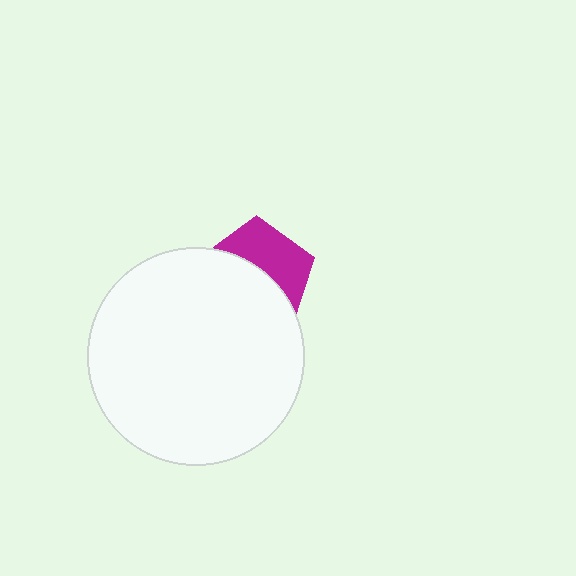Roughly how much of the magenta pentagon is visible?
A small part of it is visible (roughly 44%).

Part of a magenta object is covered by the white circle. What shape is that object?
It is a pentagon.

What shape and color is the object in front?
The object in front is a white circle.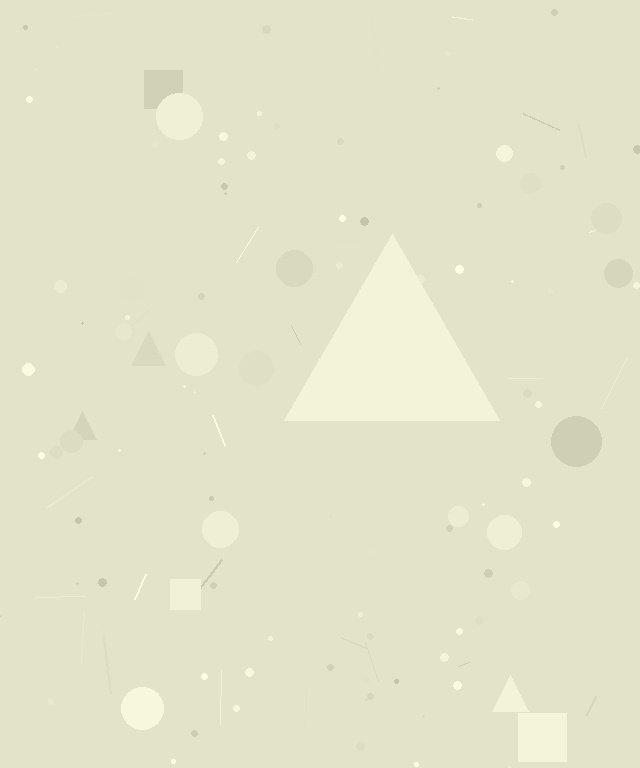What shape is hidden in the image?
A triangle is hidden in the image.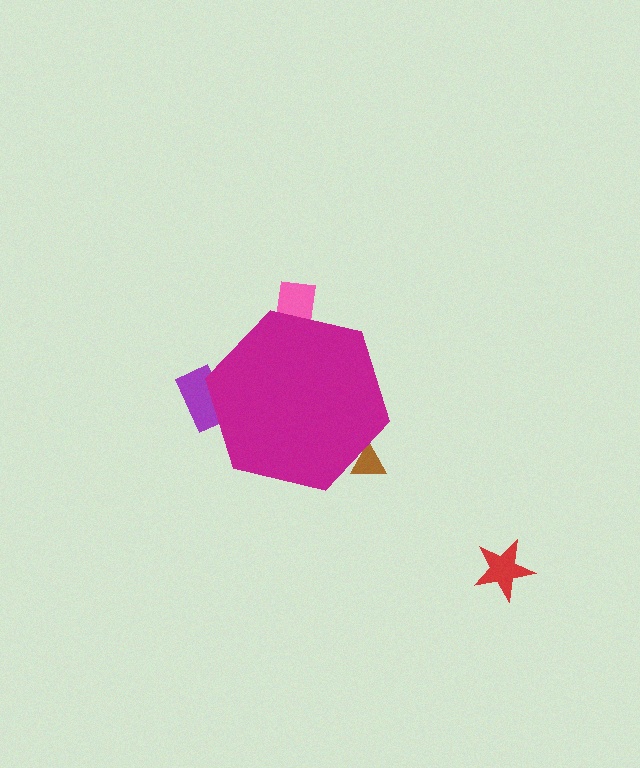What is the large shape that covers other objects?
A magenta hexagon.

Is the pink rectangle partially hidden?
Yes, the pink rectangle is partially hidden behind the magenta hexagon.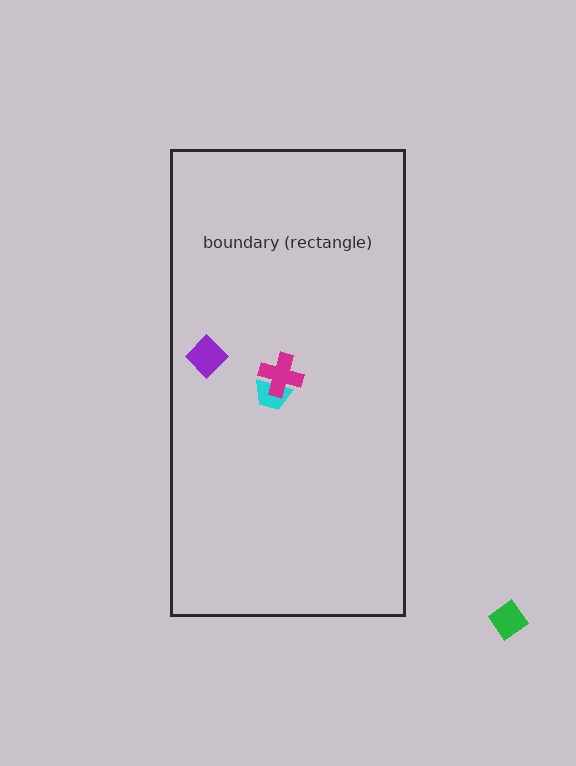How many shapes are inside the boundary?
3 inside, 1 outside.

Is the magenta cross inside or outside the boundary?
Inside.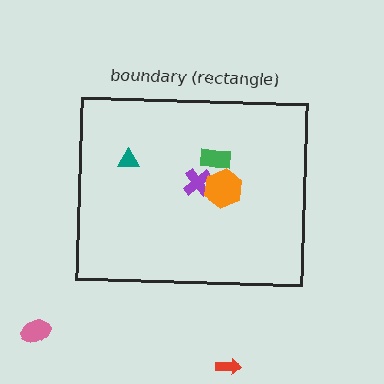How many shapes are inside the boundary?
4 inside, 2 outside.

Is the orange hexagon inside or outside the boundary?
Inside.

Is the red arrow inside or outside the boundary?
Outside.